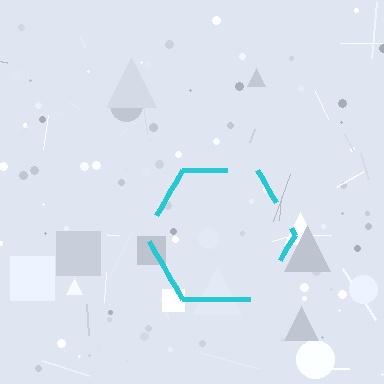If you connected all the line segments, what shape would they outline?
They would outline a hexagon.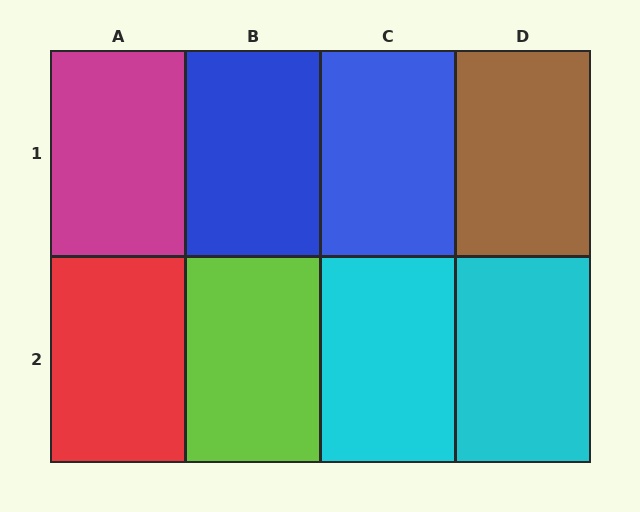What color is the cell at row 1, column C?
Blue.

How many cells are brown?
1 cell is brown.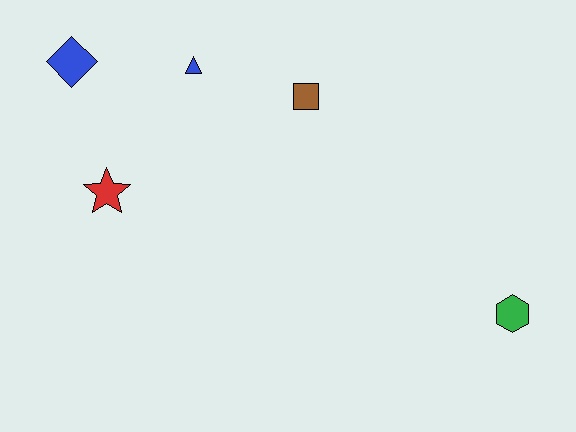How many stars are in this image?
There is 1 star.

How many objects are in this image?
There are 5 objects.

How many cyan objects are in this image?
There are no cyan objects.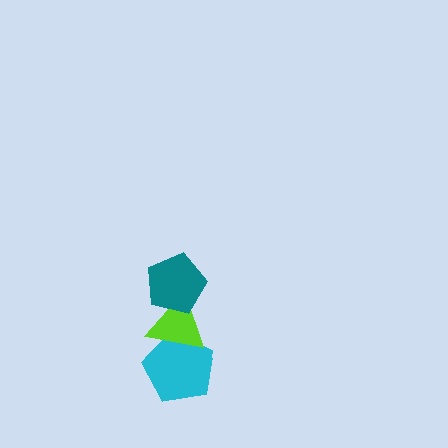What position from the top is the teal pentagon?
The teal pentagon is 1st from the top.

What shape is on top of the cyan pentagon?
The lime triangle is on top of the cyan pentagon.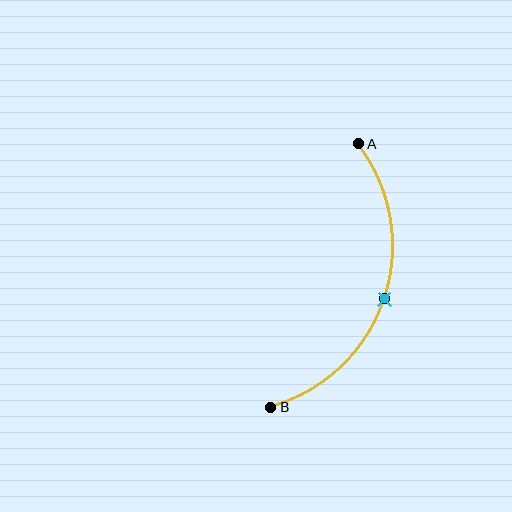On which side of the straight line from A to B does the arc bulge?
The arc bulges to the right of the straight line connecting A and B.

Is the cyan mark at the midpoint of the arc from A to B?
Yes. The cyan mark lies on the arc at equal arc-length from both A and B — it is the arc midpoint.